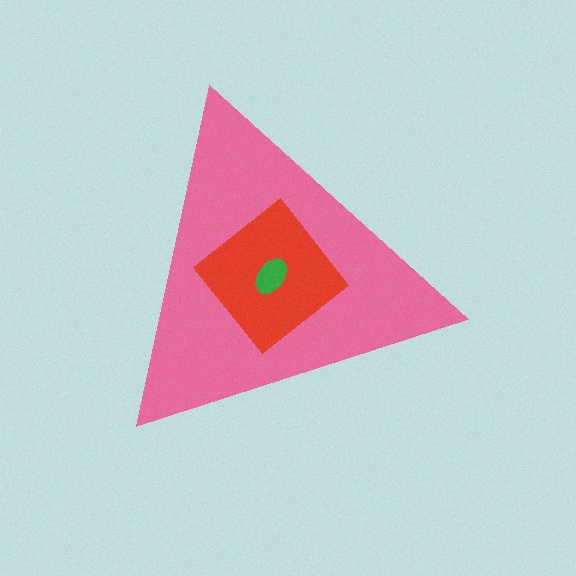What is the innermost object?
The green ellipse.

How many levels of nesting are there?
3.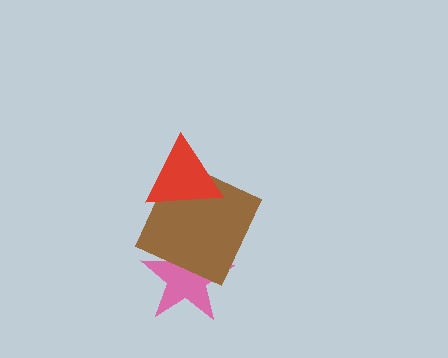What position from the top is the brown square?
The brown square is 2nd from the top.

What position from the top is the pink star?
The pink star is 3rd from the top.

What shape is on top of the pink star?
The brown square is on top of the pink star.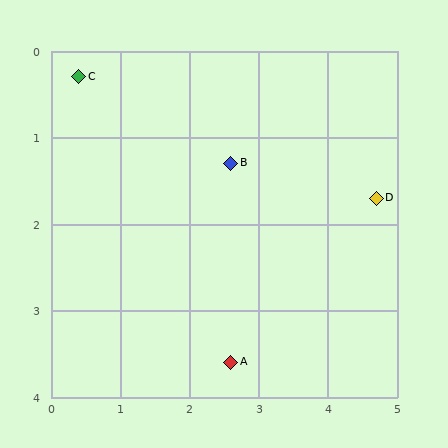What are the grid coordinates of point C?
Point C is at approximately (0.4, 0.3).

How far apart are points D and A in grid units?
Points D and A are about 2.8 grid units apart.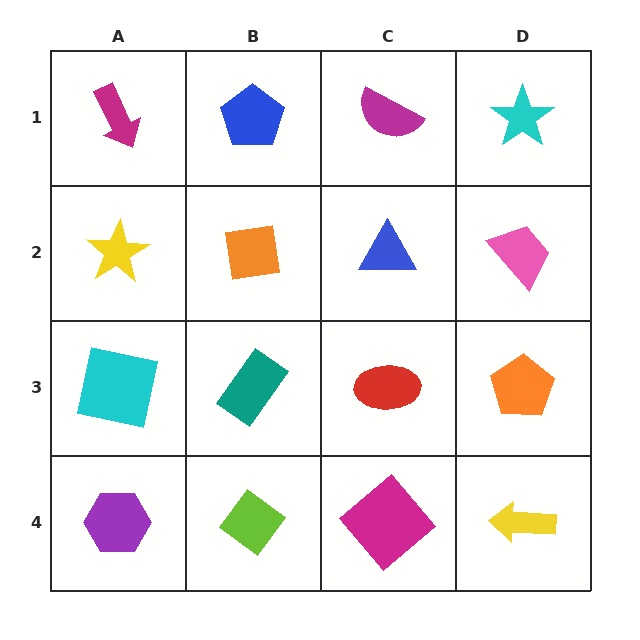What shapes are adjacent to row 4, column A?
A cyan square (row 3, column A), a lime diamond (row 4, column B).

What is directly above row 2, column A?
A magenta arrow.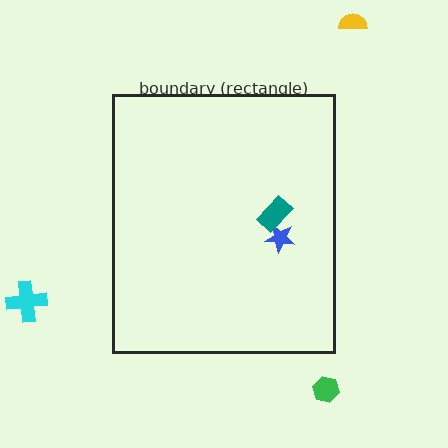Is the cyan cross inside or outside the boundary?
Outside.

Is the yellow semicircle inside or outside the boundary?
Outside.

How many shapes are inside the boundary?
2 inside, 3 outside.